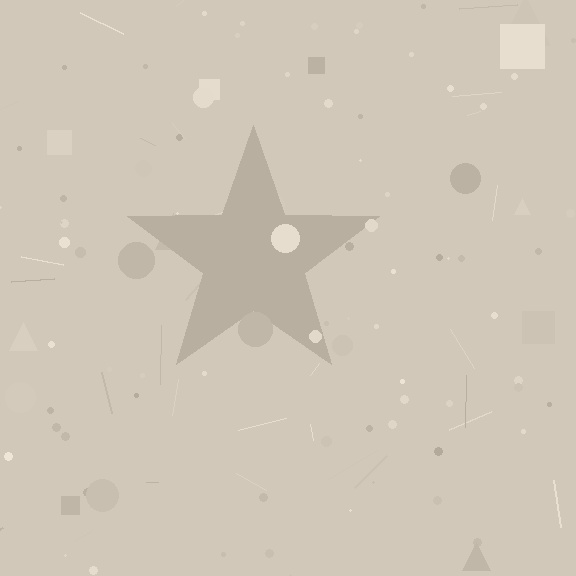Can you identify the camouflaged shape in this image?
The camouflaged shape is a star.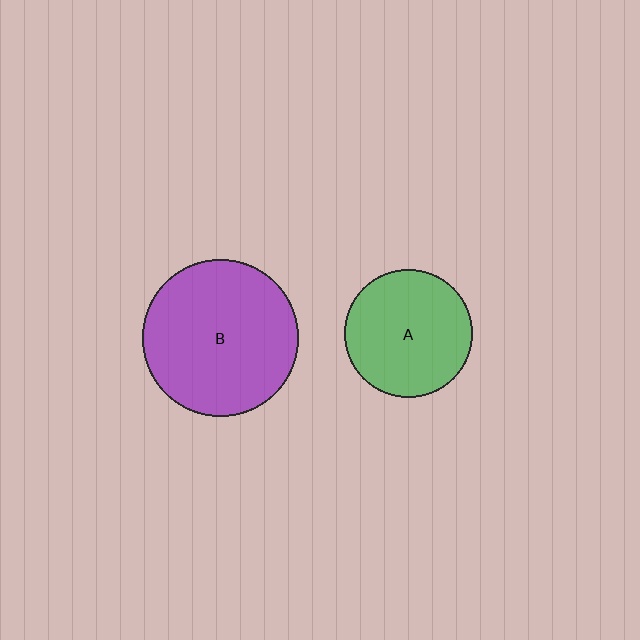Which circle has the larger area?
Circle B (purple).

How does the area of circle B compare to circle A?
Approximately 1.5 times.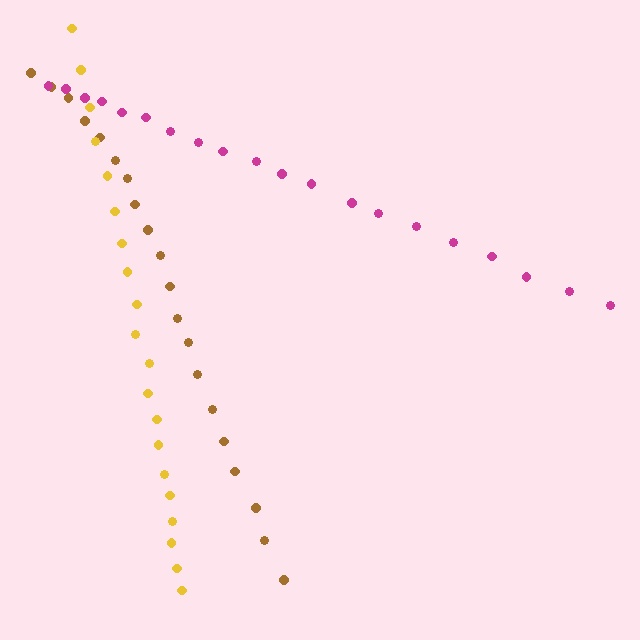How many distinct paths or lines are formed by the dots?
There are 3 distinct paths.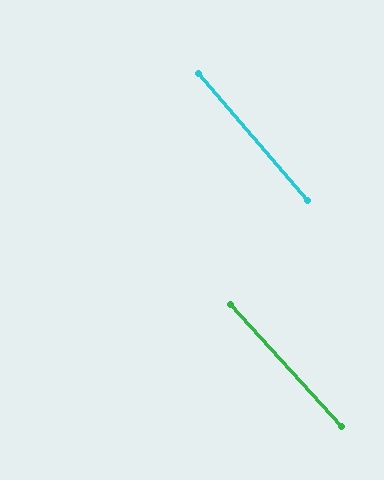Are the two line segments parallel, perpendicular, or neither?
Parallel — their directions differ by only 1.7°.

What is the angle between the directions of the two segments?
Approximately 2 degrees.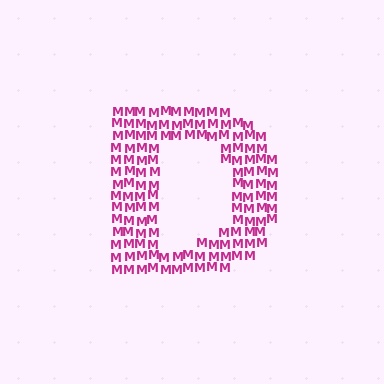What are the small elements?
The small elements are letter M's.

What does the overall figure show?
The overall figure shows the letter D.